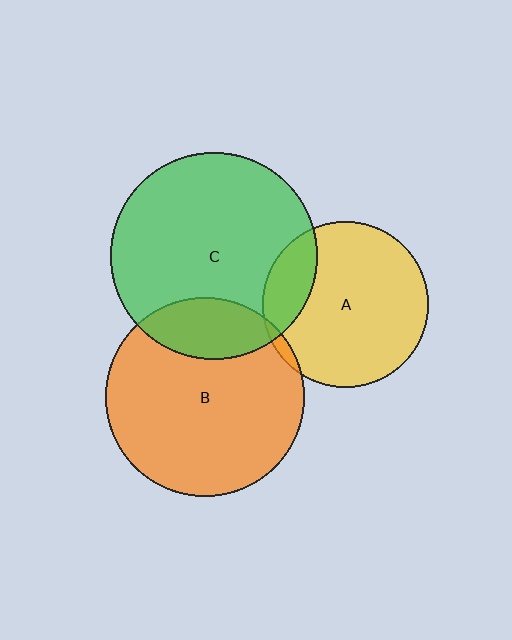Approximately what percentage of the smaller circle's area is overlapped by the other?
Approximately 20%.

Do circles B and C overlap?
Yes.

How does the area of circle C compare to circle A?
Approximately 1.6 times.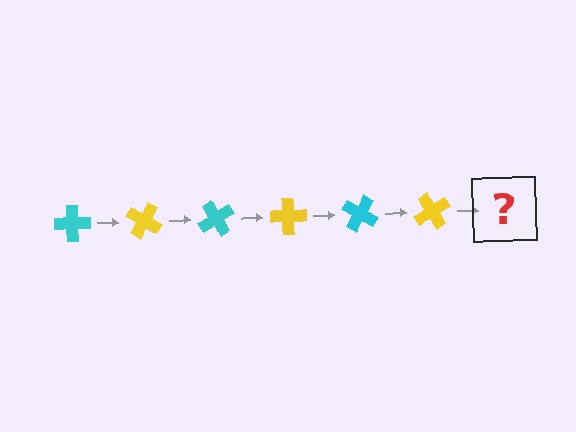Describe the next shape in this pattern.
It should be a cyan cross, rotated 180 degrees from the start.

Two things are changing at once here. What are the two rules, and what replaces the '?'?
The two rules are that it rotates 30 degrees each step and the color cycles through cyan and yellow. The '?' should be a cyan cross, rotated 180 degrees from the start.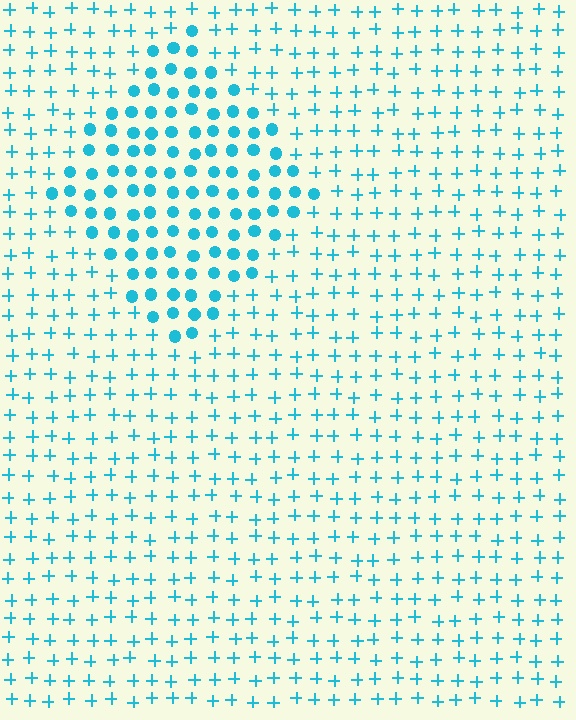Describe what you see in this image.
The image is filled with small cyan elements arranged in a uniform grid. A diamond-shaped region contains circles, while the surrounding area contains plus signs. The boundary is defined purely by the change in element shape.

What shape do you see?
I see a diamond.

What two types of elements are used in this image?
The image uses circles inside the diamond region and plus signs outside it.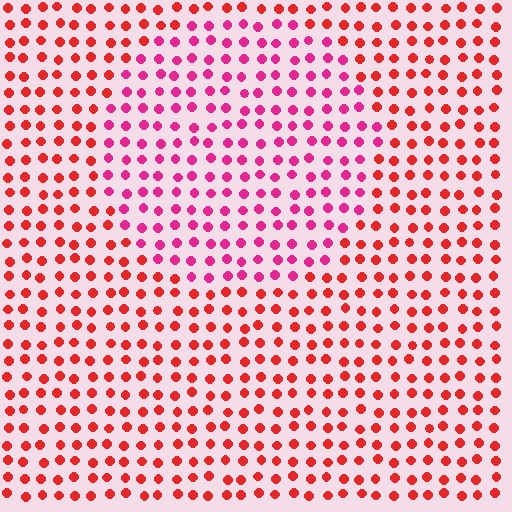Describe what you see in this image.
The image is filled with small red elements in a uniform arrangement. A circle-shaped region is visible where the elements are tinted to a slightly different hue, forming a subtle color boundary.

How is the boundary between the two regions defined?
The boundary is defined purely by a slight shift in hue (about 34 degrees). Spacing, size, and orientation are identical on both sides.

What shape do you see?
I see a circle.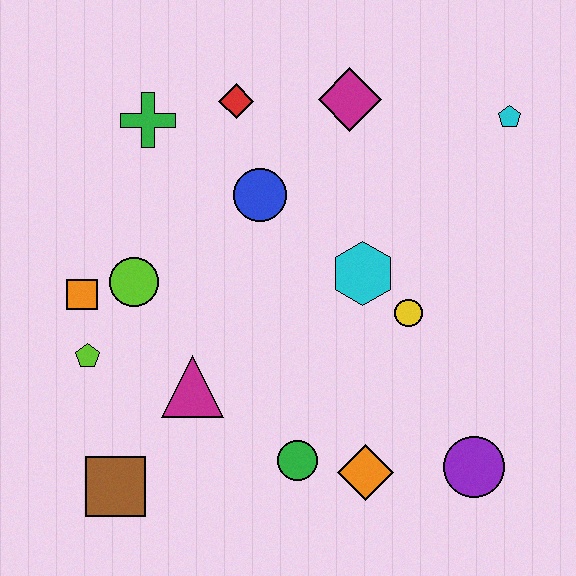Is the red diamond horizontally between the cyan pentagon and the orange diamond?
No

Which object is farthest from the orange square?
The cyan pentagon is farthest from the orange square.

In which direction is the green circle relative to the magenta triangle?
The green circle is to the right of the magenta triangle.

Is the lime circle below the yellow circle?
No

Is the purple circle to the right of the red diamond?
Yes